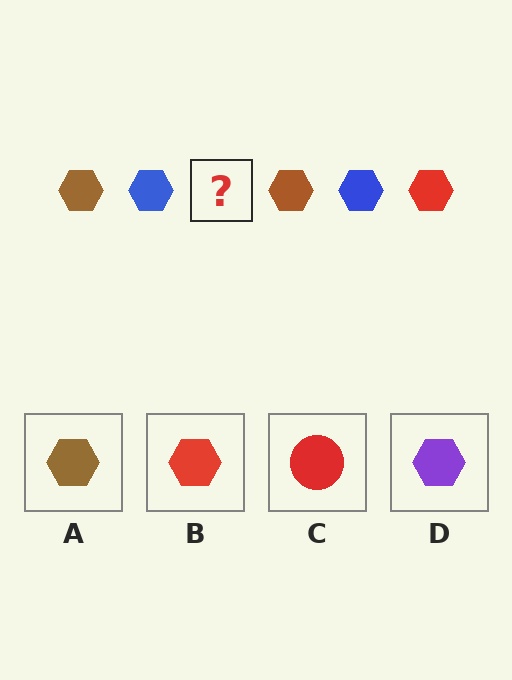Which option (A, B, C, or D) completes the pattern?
B.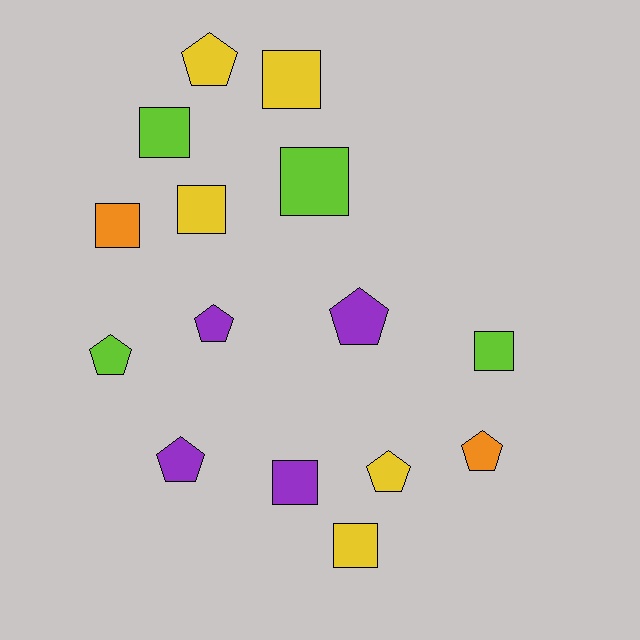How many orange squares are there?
There is 1 orange square.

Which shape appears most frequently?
Square, with 8 objects.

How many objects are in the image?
There are 15 objects.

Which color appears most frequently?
Yellow, with 5 objects.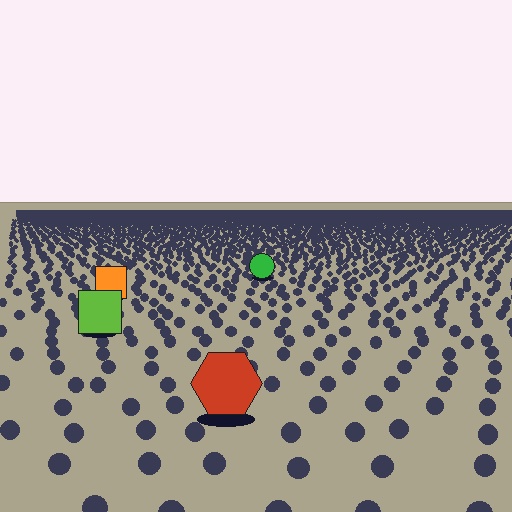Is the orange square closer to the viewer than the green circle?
Yes. The orange square is closer — you can tell from the texture gradient: the ground texture is coarser near it.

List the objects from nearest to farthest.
From nearest to farthest: the red hexagon, the lime square, the orange square, the green circle.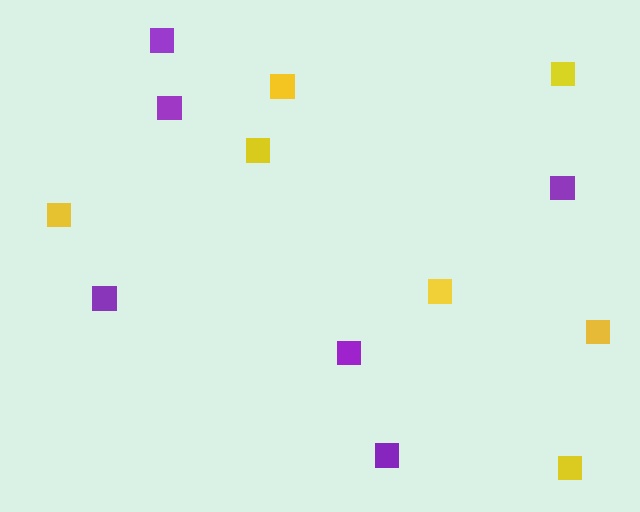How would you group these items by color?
There are 2 groups: one group of purple squares (6) and one group of yellow squares (7).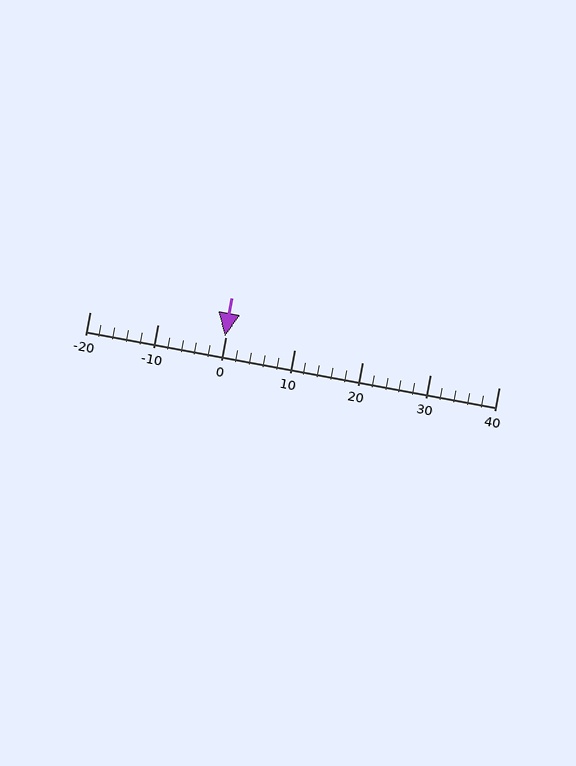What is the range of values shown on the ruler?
The ruler shows values from -20 to 40.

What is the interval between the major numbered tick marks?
The major tick marks are spaced 10 units apart.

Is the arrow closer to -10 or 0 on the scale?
The arrow is closer to 0.